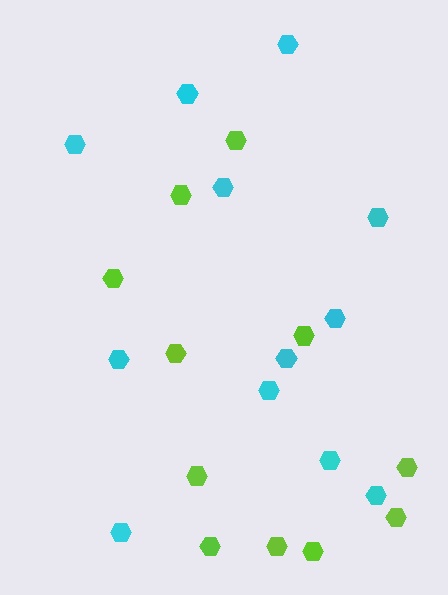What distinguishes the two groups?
There are 2 groups: one group of cyan hexagons (12) and one group of lime hexagons (11).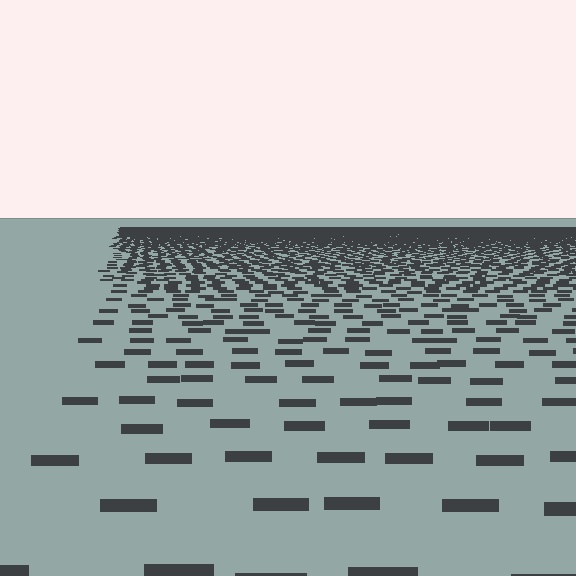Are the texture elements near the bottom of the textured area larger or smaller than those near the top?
Larger. Near the bottom, elements are closer to the viewer and appear at a bigger on-screen size.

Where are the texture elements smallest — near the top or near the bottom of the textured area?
Near the top.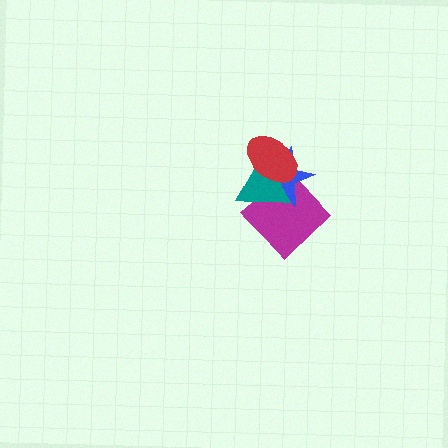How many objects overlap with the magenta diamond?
3 objects overlap with the magenta diamond.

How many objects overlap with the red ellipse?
3 objects overlap with the red ellipse.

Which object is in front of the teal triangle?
The red ellipse is in front of the teal triangle.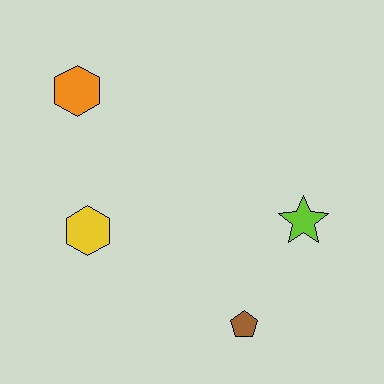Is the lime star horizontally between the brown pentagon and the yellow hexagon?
No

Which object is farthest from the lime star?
The orange hexagon is farthest from the lime star.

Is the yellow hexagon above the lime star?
No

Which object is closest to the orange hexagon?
The yellow hexagon is closest to the orange hexagon.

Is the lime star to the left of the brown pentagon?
No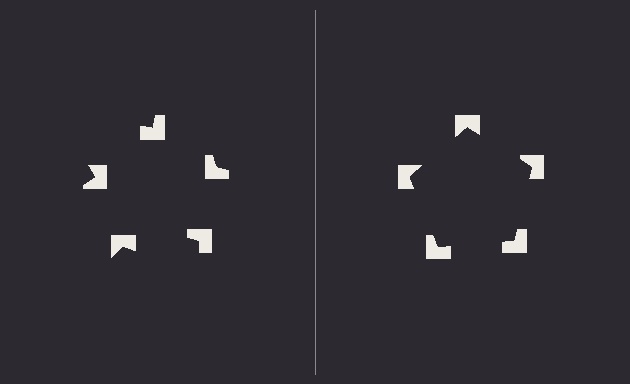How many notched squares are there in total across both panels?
10 — 5 on each side.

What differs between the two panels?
The notched squares are positioned identically on both sides; only the wedge orientations differ. On the right they align to a pentagon; on the left they are misaligned.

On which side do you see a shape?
An illusory pentagon appears on the right side. On the left side the wedge cuts are rotated, so no coherent shape forms.